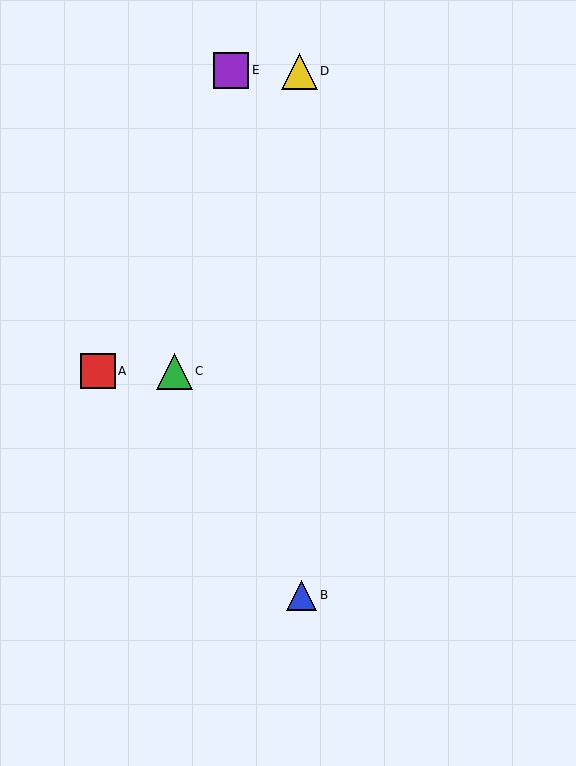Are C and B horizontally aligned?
No, C is at y≈371 and B is at y≈595.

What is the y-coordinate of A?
Object A is at y≈371.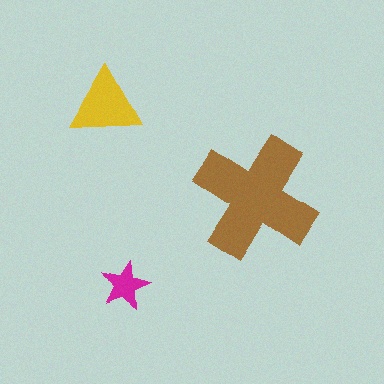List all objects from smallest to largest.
The magenta star, the yellow triangle, the brown cross.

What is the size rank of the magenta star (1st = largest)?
3rd.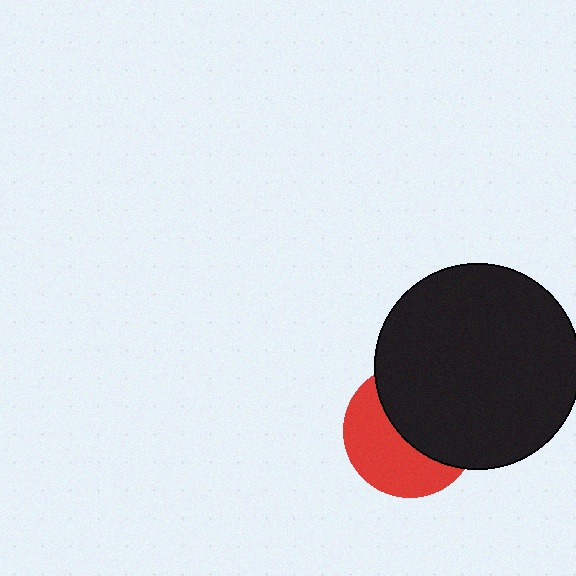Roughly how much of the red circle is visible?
About half of it is visible (roughly 48%).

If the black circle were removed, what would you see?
You would see the complete red circle.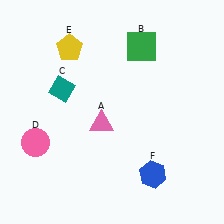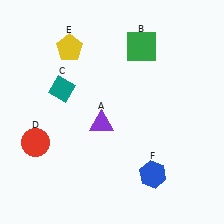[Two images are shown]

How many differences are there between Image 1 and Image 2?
There are 2 differences between the two images.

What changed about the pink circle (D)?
In Image 1, D is pink. In Image 2, it changed to red.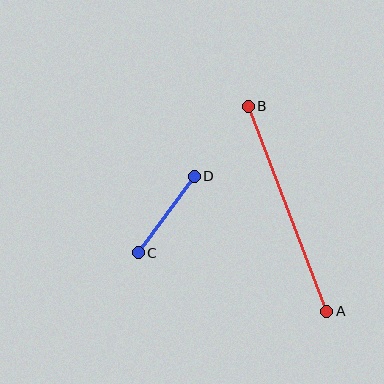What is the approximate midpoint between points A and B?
The midpoint is at approximately (287, 209) pixels.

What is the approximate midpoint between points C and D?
The midpoint is at approximately (166, 215) pixels.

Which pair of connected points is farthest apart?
Points A and B are farthest apart.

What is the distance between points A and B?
The distance is approximately 219 pixels.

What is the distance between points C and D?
The distance is approximately 95 pixels.